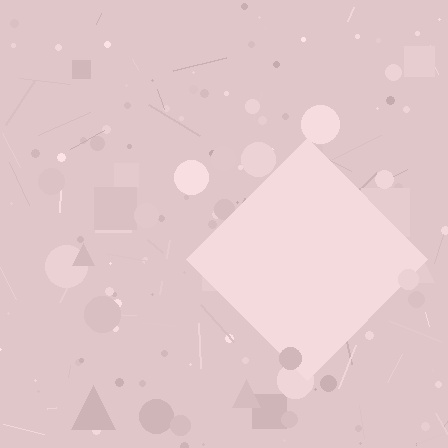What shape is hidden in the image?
A diamond is hidden in the image.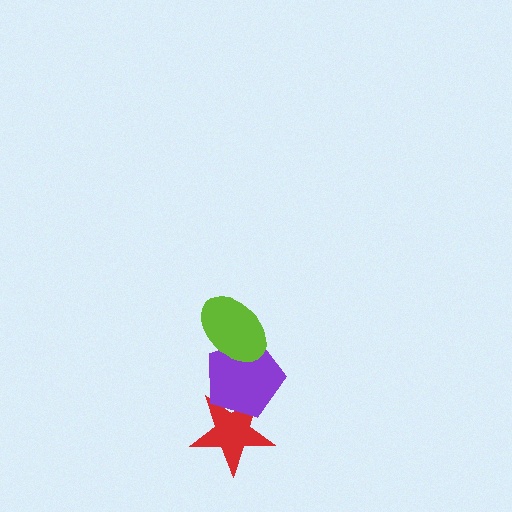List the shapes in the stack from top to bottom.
From top to bottom: the lime ellipse, the purple pentagon, the red star.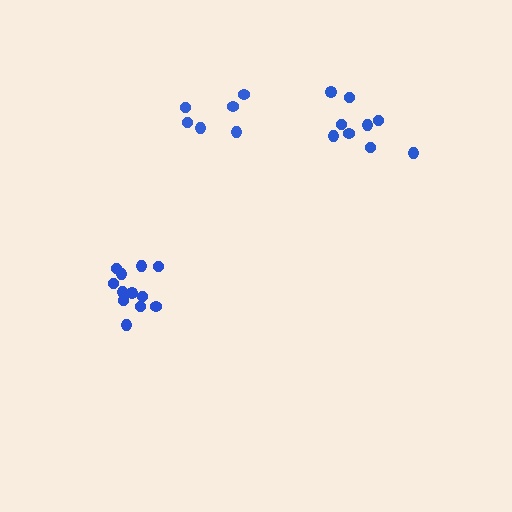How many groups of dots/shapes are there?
There are 3 groups.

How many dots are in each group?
Group 1: 6 dots, Group 2: 9 dots, Group 3: 12 dots (27 total).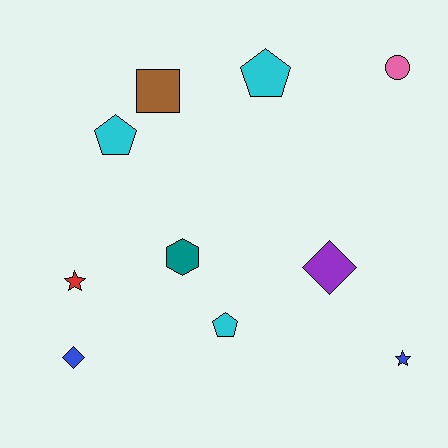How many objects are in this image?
There are 10 objects.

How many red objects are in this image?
There is 1 red object.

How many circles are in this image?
There is 1 circle.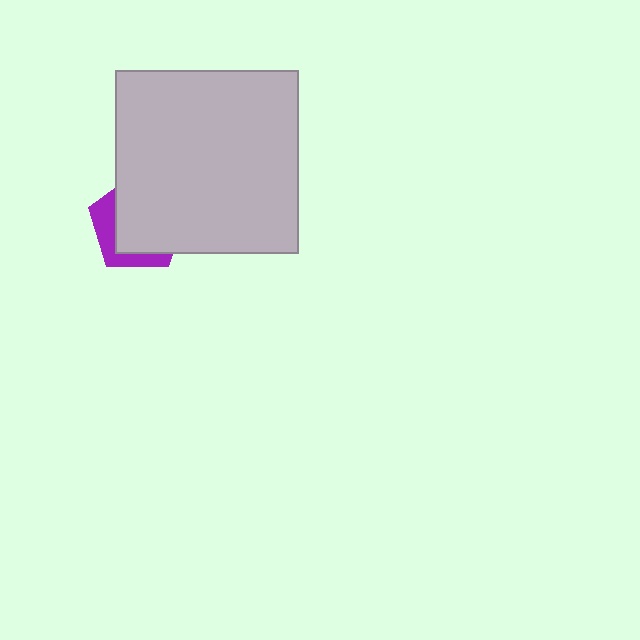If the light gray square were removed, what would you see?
You would see the complete purple pentagon.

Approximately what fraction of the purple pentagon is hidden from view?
Roughly 68% of the purple pentagon is hidden behind the light gray square.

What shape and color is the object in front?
The object in front is a light gray square.